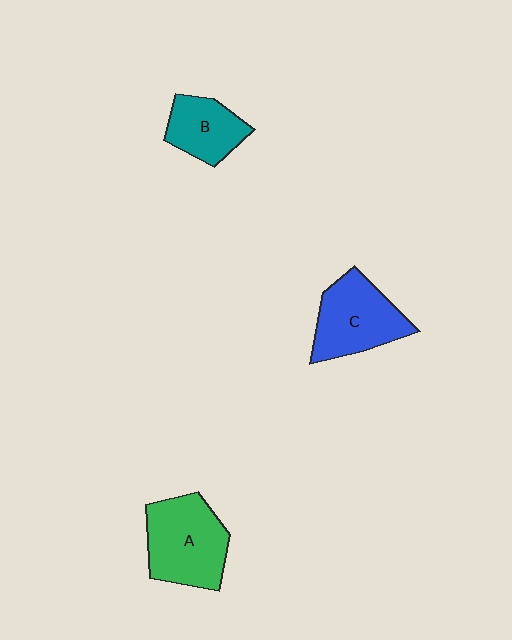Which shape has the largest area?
Shape A (green).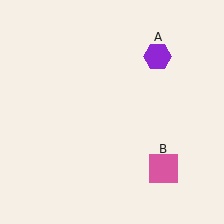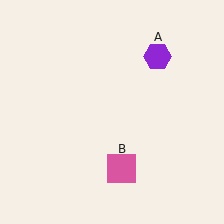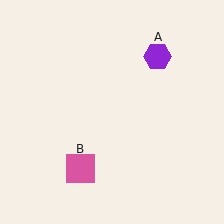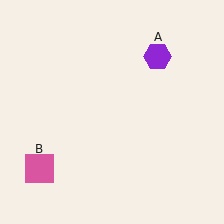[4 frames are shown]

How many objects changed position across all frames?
1 object changed position: pink square (object B).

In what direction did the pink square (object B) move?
The pink square (object B) moved left.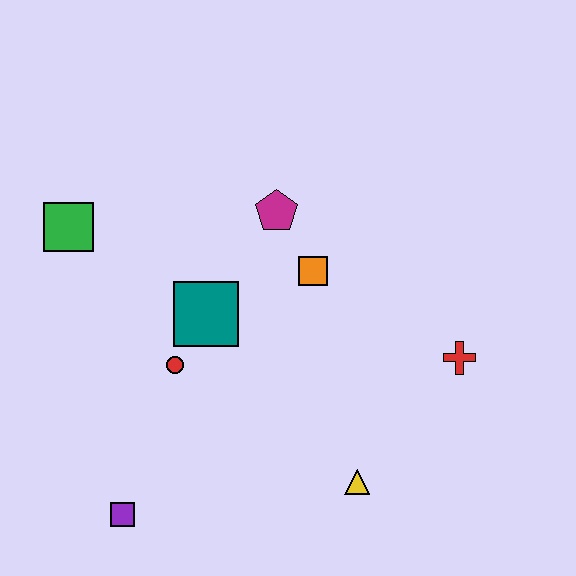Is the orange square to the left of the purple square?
No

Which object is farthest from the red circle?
The red cross is farthest from the red circle.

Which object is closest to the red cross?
The yellow triangle is closest to the red cross.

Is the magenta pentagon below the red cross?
No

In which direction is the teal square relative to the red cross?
The teal square is to the left of the red cross.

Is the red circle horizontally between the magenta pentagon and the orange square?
No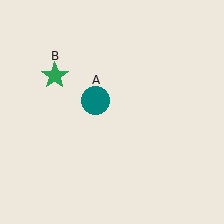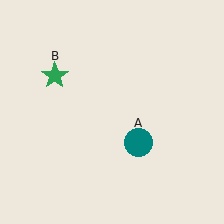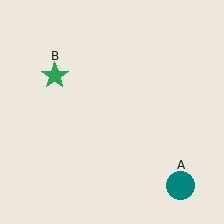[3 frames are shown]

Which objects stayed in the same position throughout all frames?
Green star (object B) remained stationary.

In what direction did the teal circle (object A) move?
The teal circle (object A) moved down and to the right.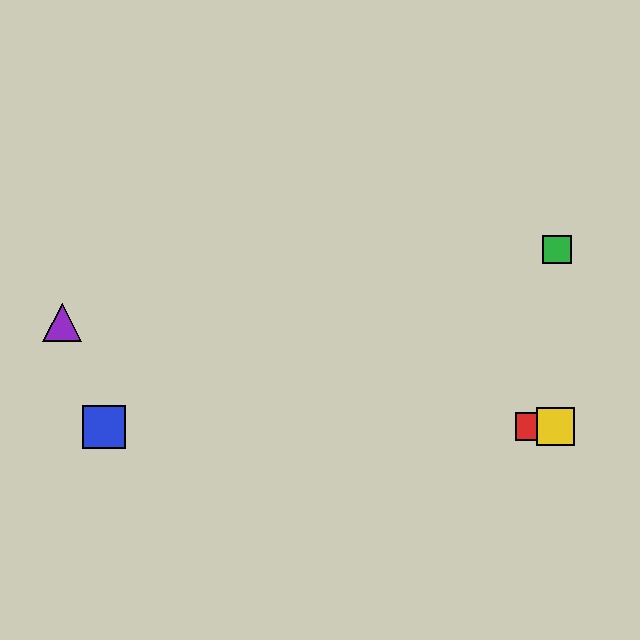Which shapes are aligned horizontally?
The red square, the blue square, the yellow square are aligned horizontally.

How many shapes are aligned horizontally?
3 shapes (the red square, the blue square, the yellow square) are aligned horizontally.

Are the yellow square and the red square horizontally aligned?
Yes, both are at y≈427.